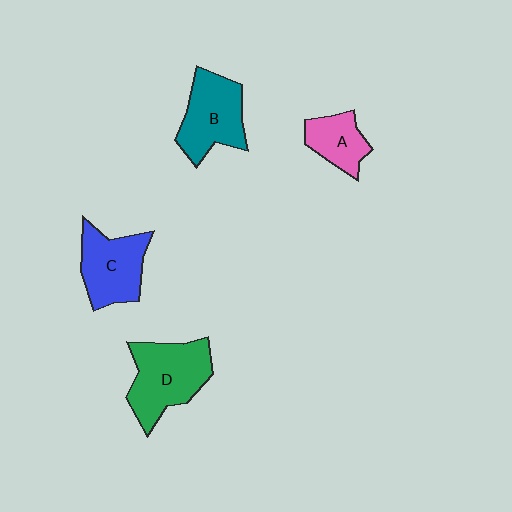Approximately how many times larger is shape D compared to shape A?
Approximately 1.9 times.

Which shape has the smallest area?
Shape A (pink).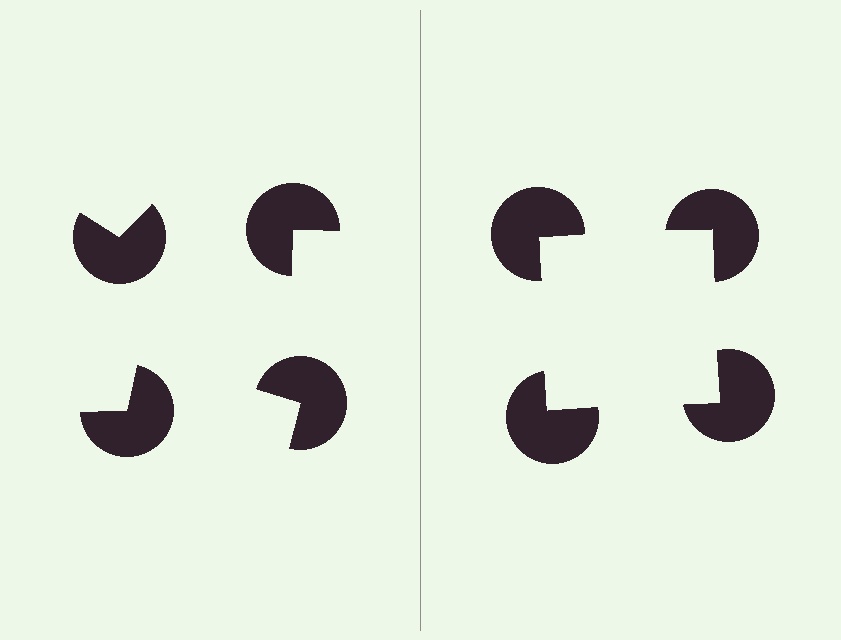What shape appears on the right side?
An illusory square.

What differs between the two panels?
The pac-man discs are positioned identically on both sides; only the wedge orientations differ. On the right they align to a square; on the left they are misaligned.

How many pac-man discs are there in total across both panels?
8 — 4 on each side.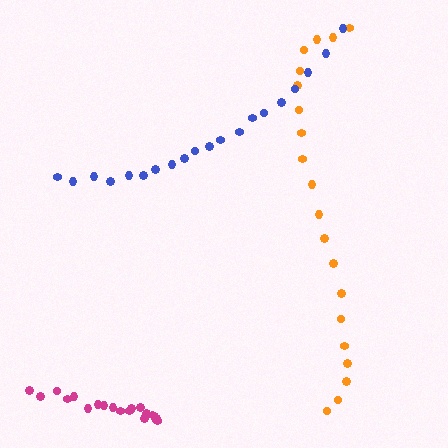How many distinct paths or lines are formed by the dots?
There are 3 distinct paths.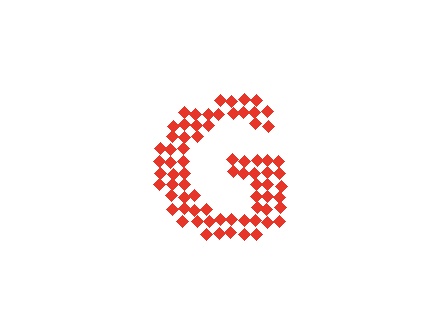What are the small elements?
The small elements are diamonds.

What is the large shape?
The large shape is the letter G.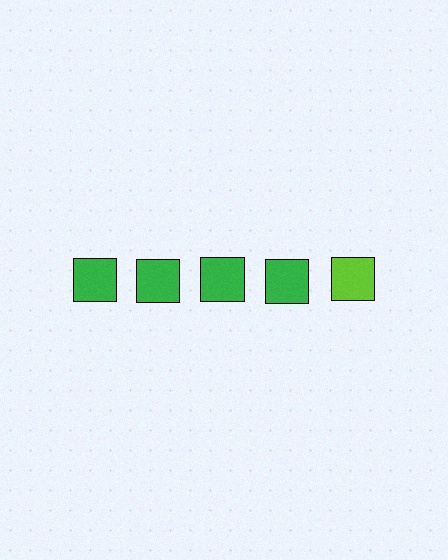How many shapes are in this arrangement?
There are 5 shapes arranged in a grid pattern.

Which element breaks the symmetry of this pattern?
The lime square in the top row, rightmost column breaks the symmetry. All other shapes are green squares.